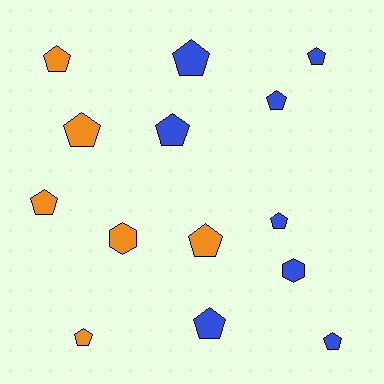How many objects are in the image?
There are 14 objects.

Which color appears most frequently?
Blue, with 8 objects.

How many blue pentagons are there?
There are 7 blue pentagons.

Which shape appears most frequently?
Pentagon, with 12 objects.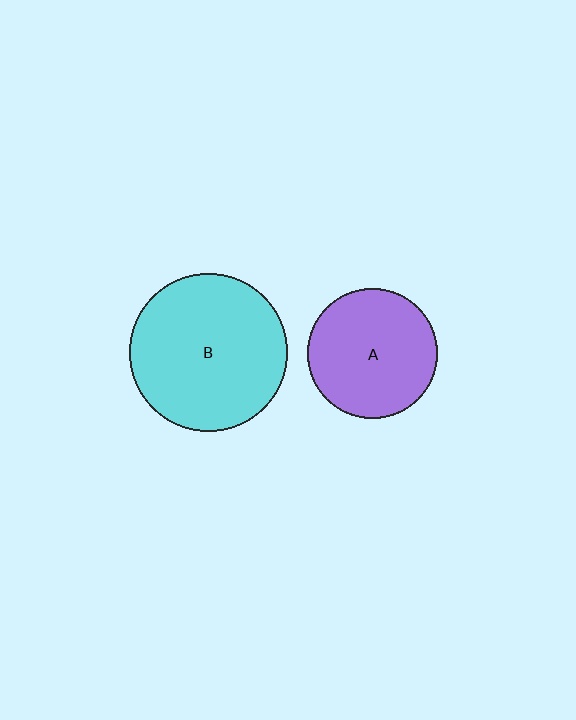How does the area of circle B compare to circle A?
Approximately 1.5 times.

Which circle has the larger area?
Circle B (cyan).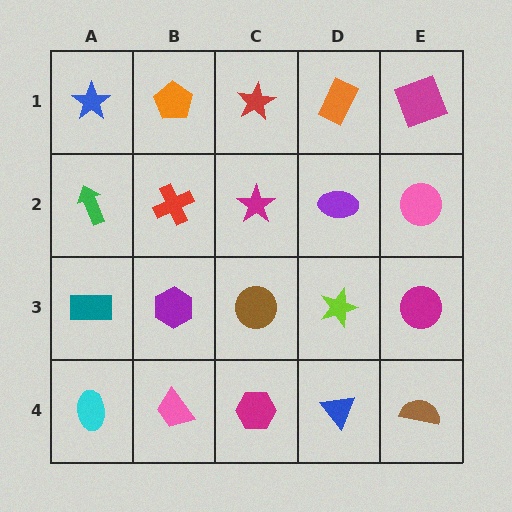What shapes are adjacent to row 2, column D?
An orange rectangle (row 1, column D), a lime star (row 3, column D), a magenta star (row 2, column C), a pink circle (row 2, column E).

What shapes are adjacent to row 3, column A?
A green arrow (row 2, column A), a cyan ellipse (row 4, column A), a purple hexagon (row 3, column B).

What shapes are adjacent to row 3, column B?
A red cross (row 2, column B), a pink trapezoid (row 4, column B), a teal rectangle (row 3, column A), a brown circle (row 3, column C).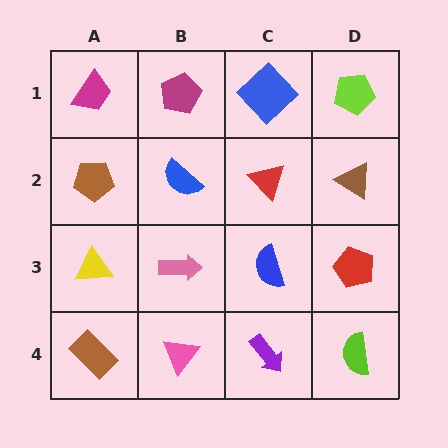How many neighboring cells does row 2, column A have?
3.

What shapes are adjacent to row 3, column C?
A red triangle (row 2, column C), a purple arrow (row 4, column C), a pink arrow (row 3, column B), a red pentagon (row 3, column D).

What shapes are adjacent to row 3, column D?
A brown triangle (row 2, column D), a lime semicircle (row 4, column D), a blue semicircle (row 3, column C).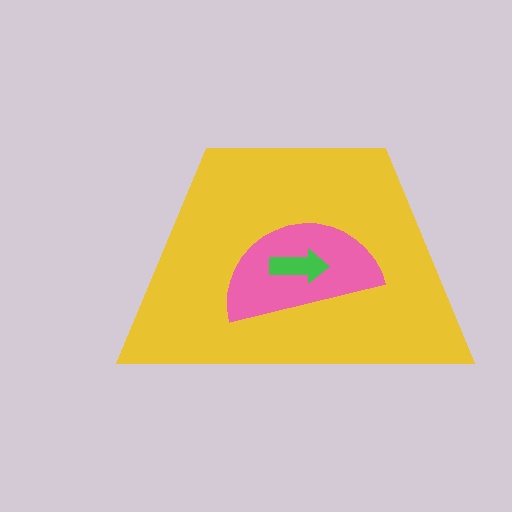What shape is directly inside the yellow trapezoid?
The pink semicircle.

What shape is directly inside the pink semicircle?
The green arrow.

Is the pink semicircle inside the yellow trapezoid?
Yes.